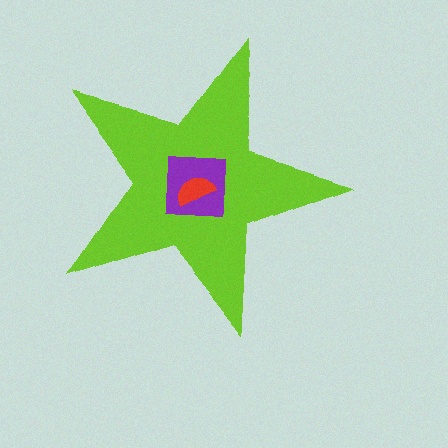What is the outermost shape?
The lime star.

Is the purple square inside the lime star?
Yes.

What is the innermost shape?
The red semicircle.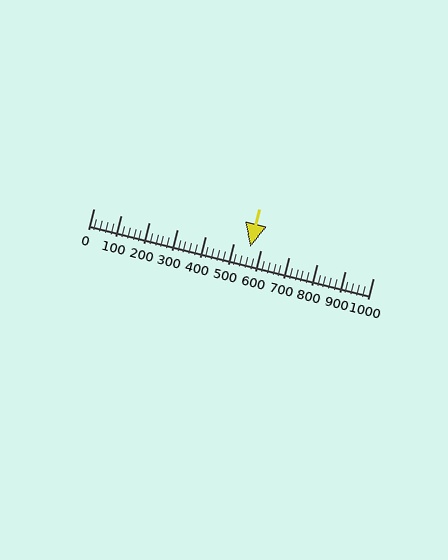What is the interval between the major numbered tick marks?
The major tick marks are spaced 100 units apart.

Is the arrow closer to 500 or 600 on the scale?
The arrow is closer to 600.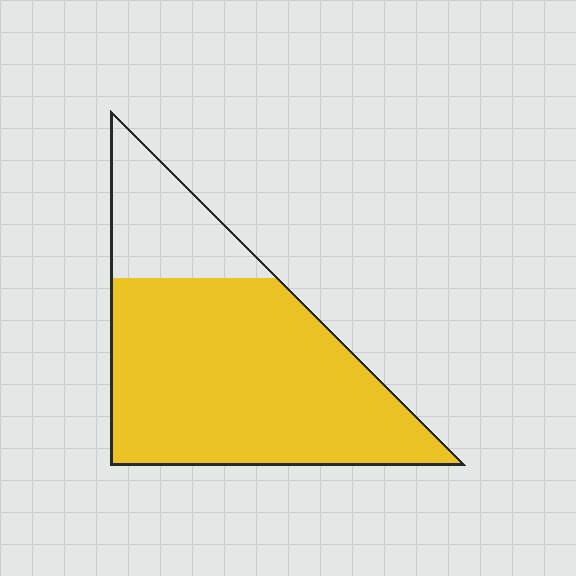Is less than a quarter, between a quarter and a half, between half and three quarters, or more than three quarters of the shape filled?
More than three quarters.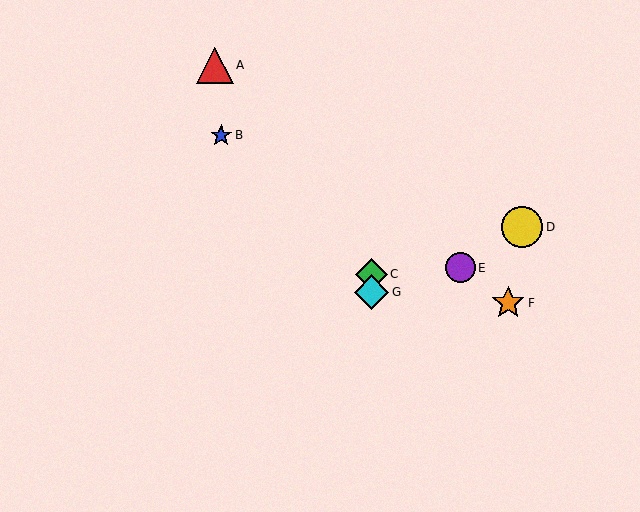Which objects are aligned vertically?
Objects C, G are aligned vertically.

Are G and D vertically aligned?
No, G is at x≈371 and D is at x≈522.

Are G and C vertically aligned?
Yes, both are at x≈371.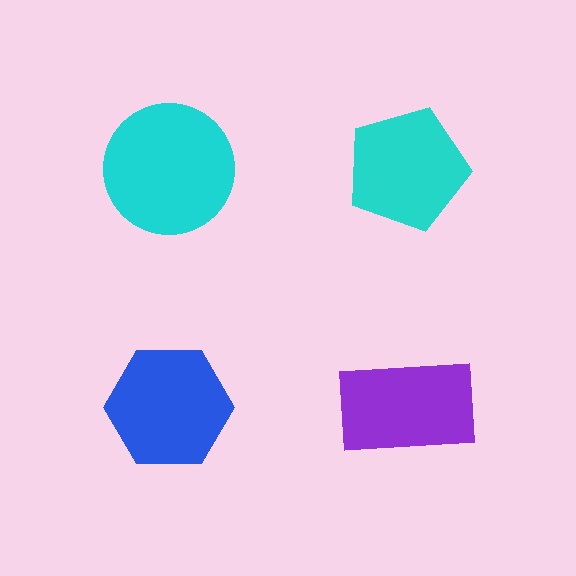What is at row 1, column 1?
A cyan circle.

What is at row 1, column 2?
A cyan pentagon.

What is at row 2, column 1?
A blue hexagon.